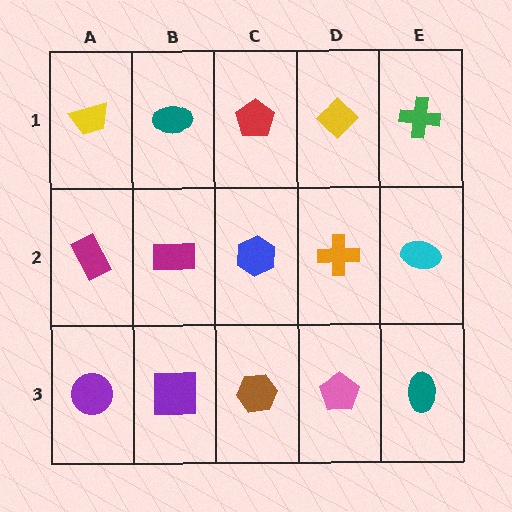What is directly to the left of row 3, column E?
A pink pentagon.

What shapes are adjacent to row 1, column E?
A cyan ellipse (row 2, column E), a yellow diamond (row 1, column D).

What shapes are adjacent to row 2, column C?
A red pentagon (row 1, column C), a brown hexagon (row 3, column C), a magenta rectangle (row 2, column B), an orange cross (row 2, column D).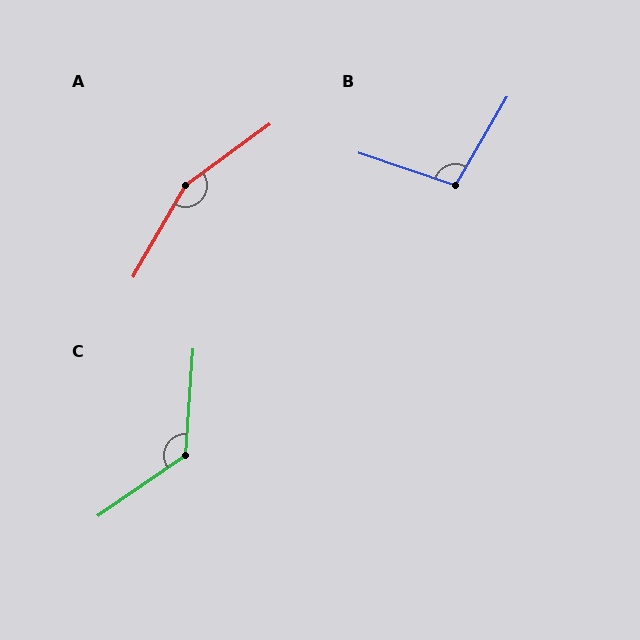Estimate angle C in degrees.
Approximately 129 degrees.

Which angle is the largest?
A, at approximately 156 degrees.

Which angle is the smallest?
B, at approximately 101 degrees.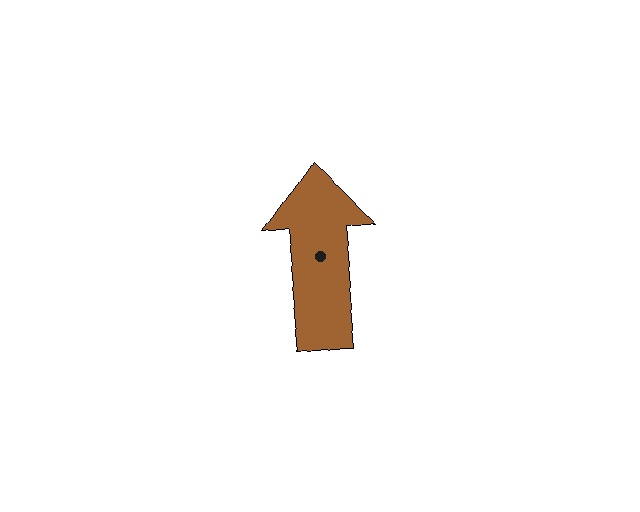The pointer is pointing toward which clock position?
Roughly 12 o'clock.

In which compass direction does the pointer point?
North.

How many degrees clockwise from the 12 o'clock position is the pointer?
Approximately 354 degrees.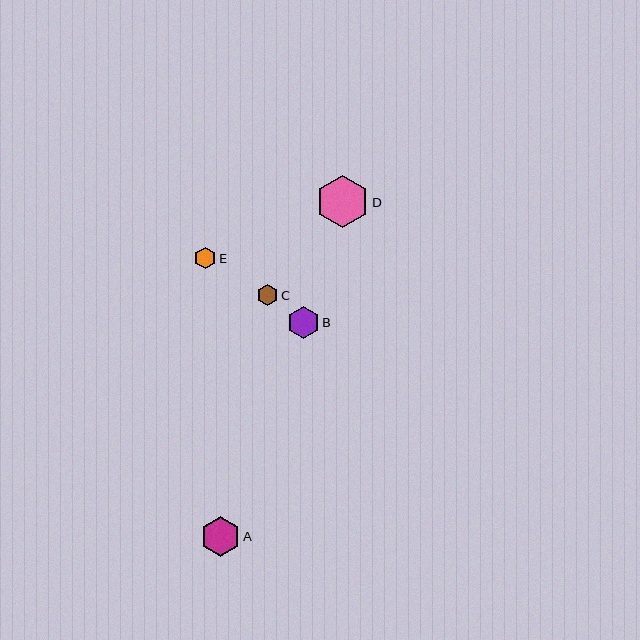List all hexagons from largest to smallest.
From largest to smallest: D, A, B, E, C.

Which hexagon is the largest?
Hexagon D is the largest with a size of approximately 53 pixels.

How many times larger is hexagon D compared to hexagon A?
Hexagon D is approximately 1.3 times the size of hexagon A.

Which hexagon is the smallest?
Hexagon C is the smallest with a size of approximately 21 pixels.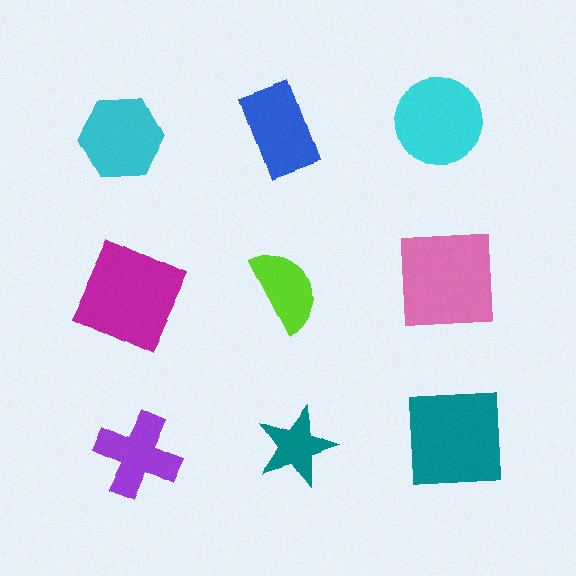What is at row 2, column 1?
A magenta square.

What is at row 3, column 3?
A teal square.